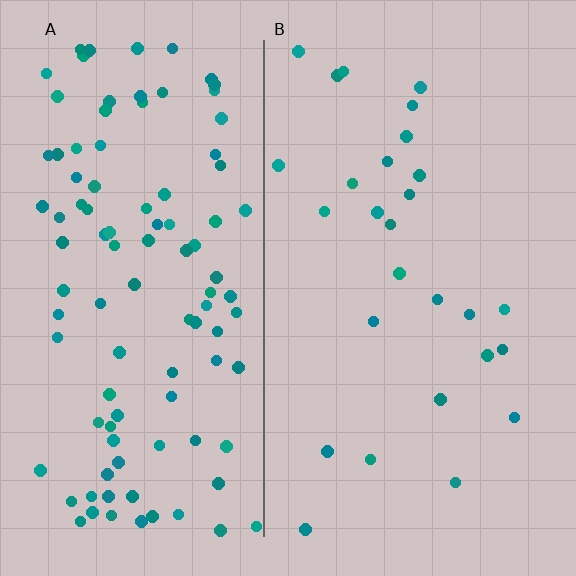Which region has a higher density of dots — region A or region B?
A (the left).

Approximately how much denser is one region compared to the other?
Approximately 3.8× — region A over region B.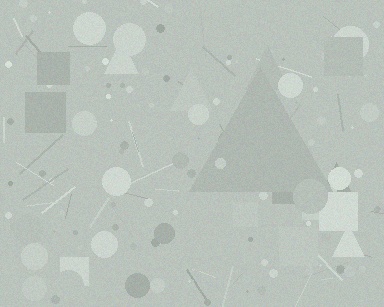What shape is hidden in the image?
A triangle is hidden in the image.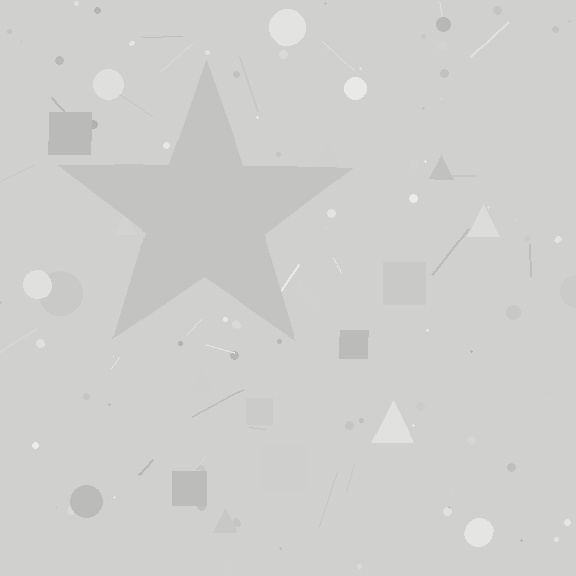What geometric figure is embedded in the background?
A star is embedded in the background.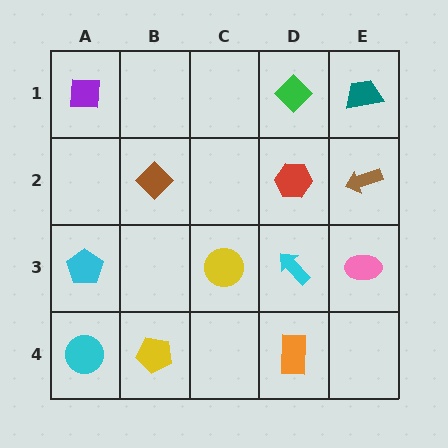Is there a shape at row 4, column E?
No, that cell is empty.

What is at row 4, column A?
A cyan circle.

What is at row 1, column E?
A teal trapezoid.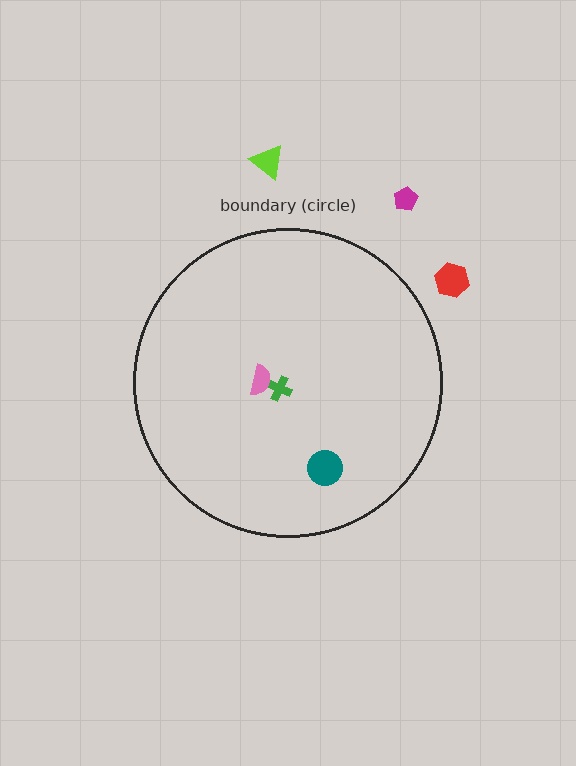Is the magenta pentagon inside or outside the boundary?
Outside.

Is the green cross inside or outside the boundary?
Inside.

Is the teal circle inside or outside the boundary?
Inside.